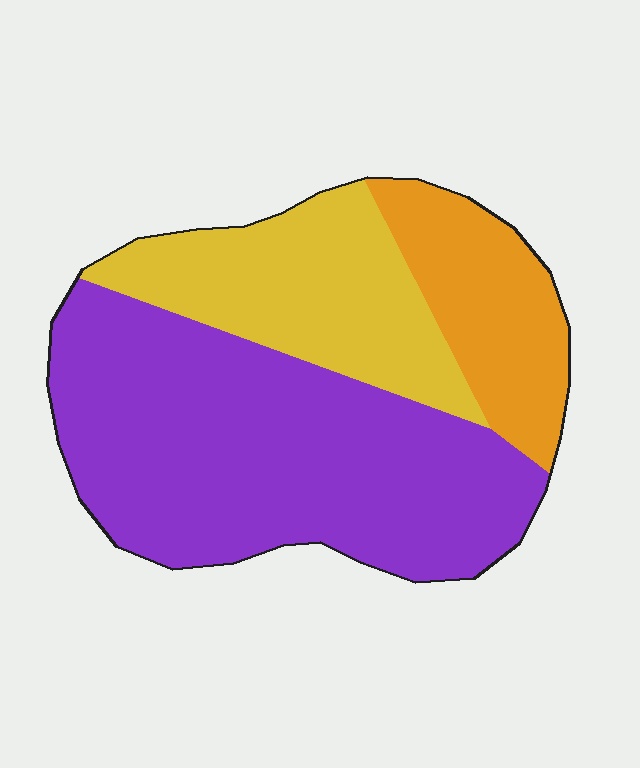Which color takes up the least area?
Orange, at roughly 20%.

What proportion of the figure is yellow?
Yellow takes up about one quarter (1/4) of the figure.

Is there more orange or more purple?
Purple.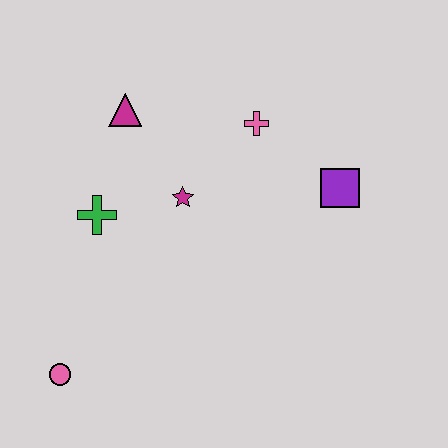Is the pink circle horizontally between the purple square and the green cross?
No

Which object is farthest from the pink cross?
The pink circle is farthest from the pink cross.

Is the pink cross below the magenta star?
No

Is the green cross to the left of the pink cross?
Yes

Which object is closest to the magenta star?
The green cross is closest to the magenta star.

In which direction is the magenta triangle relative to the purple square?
The magenta triangle is to the left of the purple square.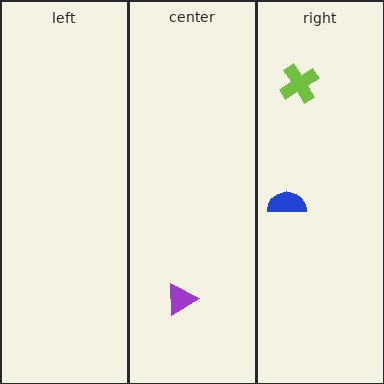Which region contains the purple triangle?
The center region.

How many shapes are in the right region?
2.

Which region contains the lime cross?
The right region.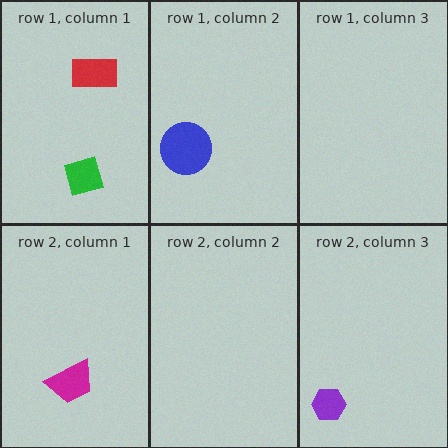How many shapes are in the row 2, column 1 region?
1.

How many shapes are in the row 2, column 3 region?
1.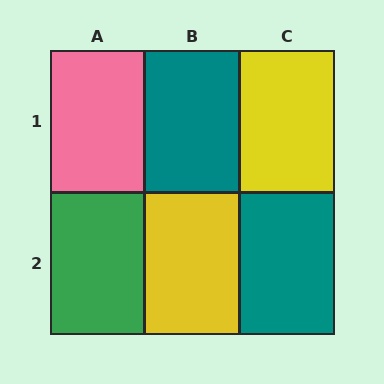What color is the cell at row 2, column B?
Yellow.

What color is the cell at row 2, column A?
Green.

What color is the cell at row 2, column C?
Teal.